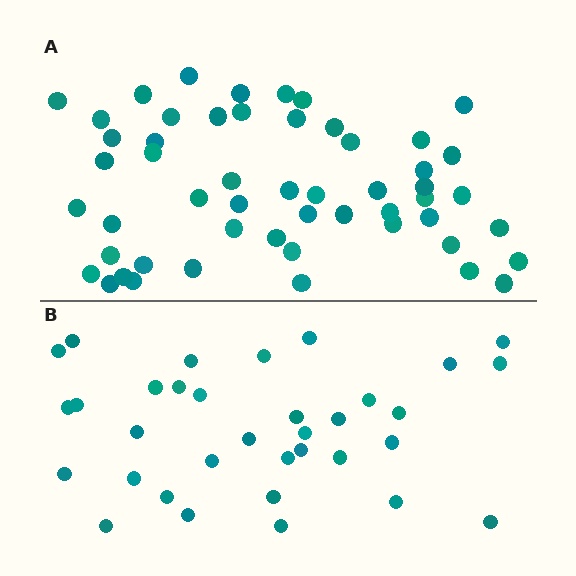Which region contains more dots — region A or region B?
Region A (the top region) has more dots.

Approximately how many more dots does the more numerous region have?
Region A has approximately 20 more dots than region B.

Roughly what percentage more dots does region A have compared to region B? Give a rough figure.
About 55% more.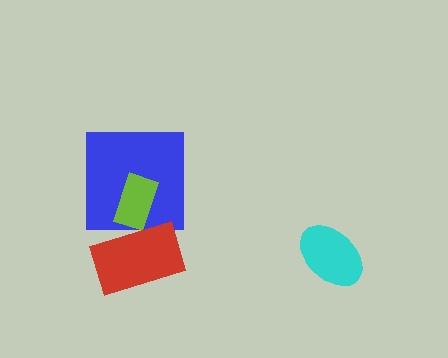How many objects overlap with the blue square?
2 objects overlap with the blue square.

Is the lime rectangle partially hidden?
Yes, it is partially covered by another shape.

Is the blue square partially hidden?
Yes, it is partially covered by another shape.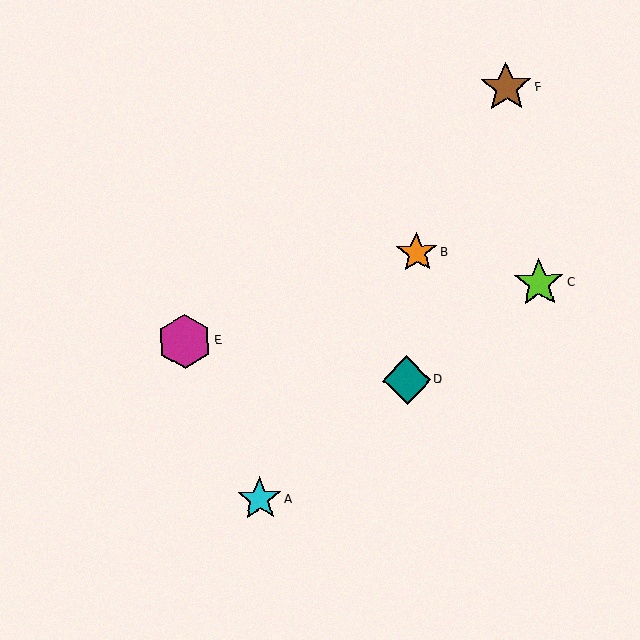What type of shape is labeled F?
Shape F is a brown star.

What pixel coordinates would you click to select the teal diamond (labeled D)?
Click at (407, 380) to select the teal diamond D.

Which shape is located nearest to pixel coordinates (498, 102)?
The brown star (labeled F) at (506, 87) is nearest to that location.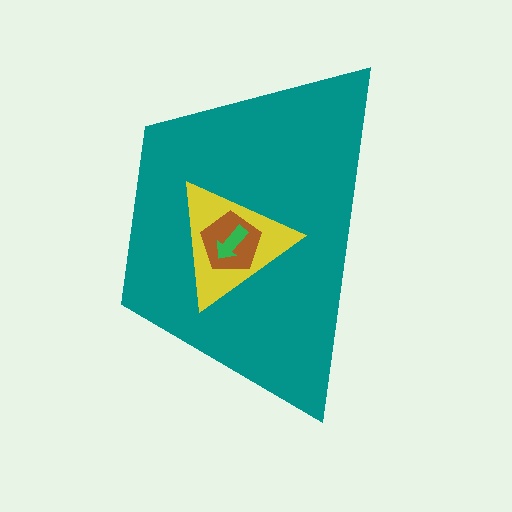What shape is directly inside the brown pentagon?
The green arrow.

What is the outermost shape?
The teal trapezoid.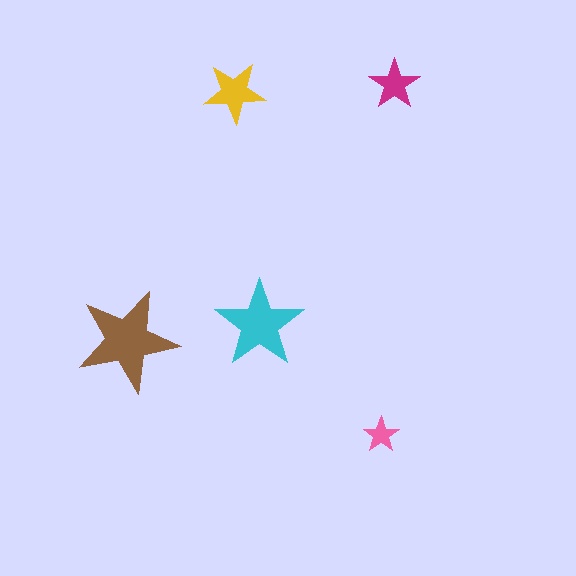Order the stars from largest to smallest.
the brown one, the cyan one, the yellow one, the magenta one, the pink one.